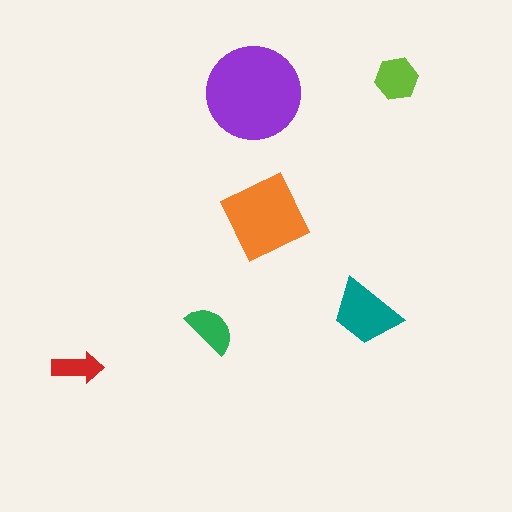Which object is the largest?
The purple circle.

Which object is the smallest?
The red arrow.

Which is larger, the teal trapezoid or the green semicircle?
The teal trapezoid.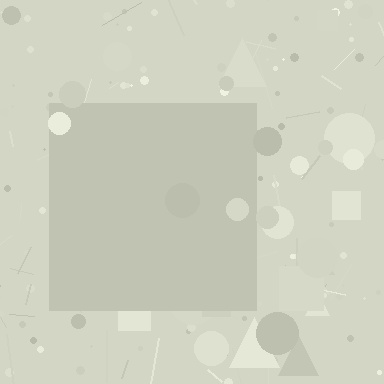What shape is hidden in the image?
A square is hidden in the image.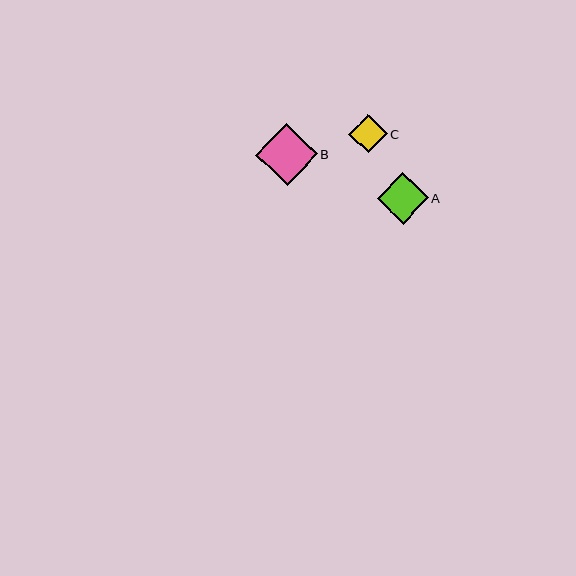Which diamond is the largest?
Diamond B is the largest with a size of approximately 62 pixels.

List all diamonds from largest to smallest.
From largest to smallest: B, A, C.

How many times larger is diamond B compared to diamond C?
Diamond B is approximately 1.6 times the size of diamond C.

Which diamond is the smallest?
Diamond C is the smallest with a size of approximately 38 pixels.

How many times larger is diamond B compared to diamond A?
Diamond B is approximately 1.2 times the size of diamond A.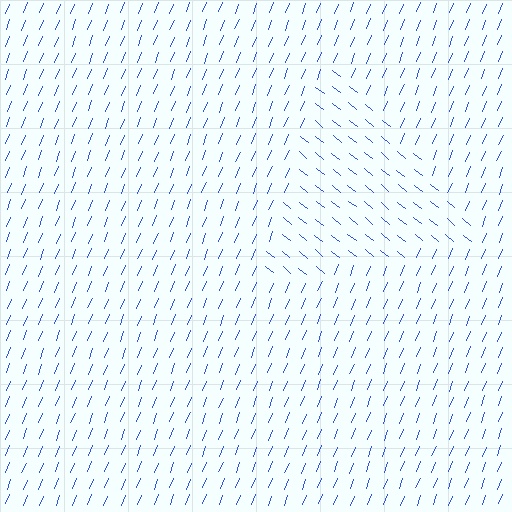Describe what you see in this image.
The image is filled with small blue line segments. A triangle region in the image has lines oriented differently from the surrounding lines, creating a visible texture boundary.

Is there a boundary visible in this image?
Yes, there is a texture boundary formed by a change in line orientation.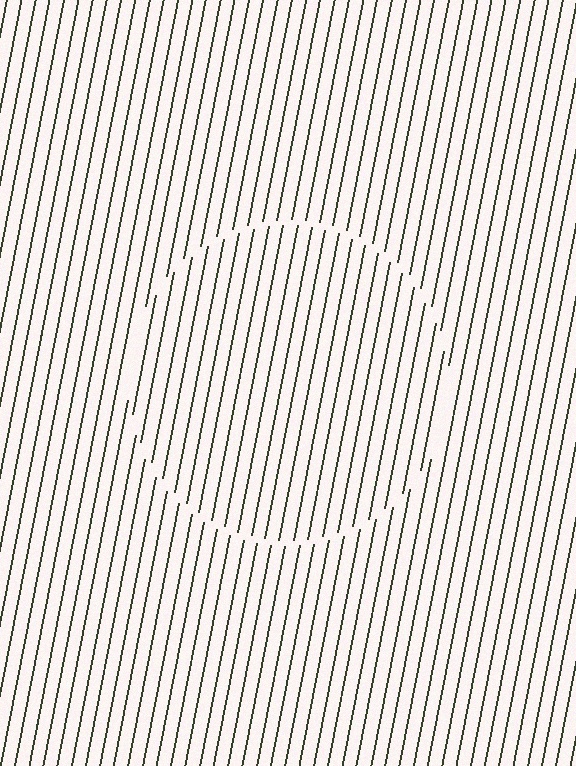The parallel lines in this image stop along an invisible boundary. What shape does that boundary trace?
An illusory circle. The interior of the shape contains the same grating, shifted by half a period — the contour is defined by the phase discontinuity where line-ends from the inner and outer gratings abut.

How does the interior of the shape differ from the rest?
The interior of the shape contains the same grating, shifted by half a period — the contour is defined by the phase discontinuity where line-ends from the inner and outer gratings abut.